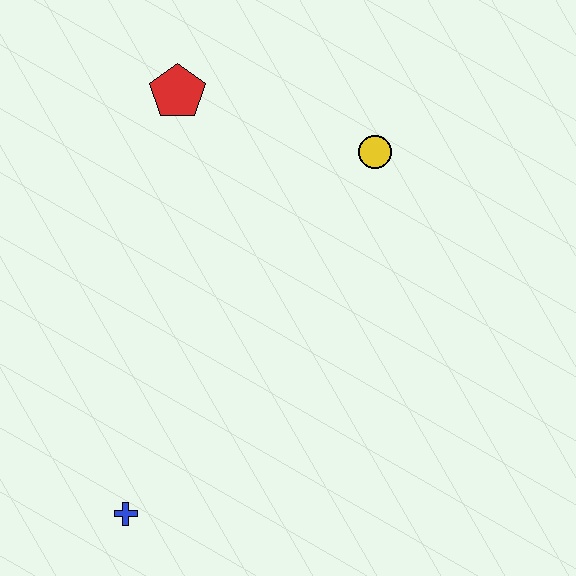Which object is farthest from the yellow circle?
The blue cross is farthest from the yellow circle.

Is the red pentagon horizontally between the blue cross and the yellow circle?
Yes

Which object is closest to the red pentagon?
The yellow circle is closest to the red pentagon.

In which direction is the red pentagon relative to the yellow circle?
The red pentagon is to the left of the yellow circle.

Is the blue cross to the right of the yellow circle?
No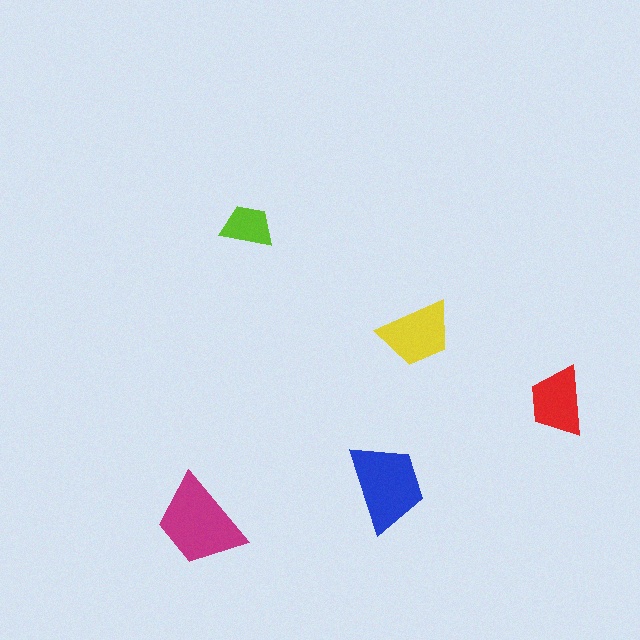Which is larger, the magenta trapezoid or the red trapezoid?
The magenta one.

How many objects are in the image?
There are 5 objects in the image.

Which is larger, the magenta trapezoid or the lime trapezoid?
The magenta one.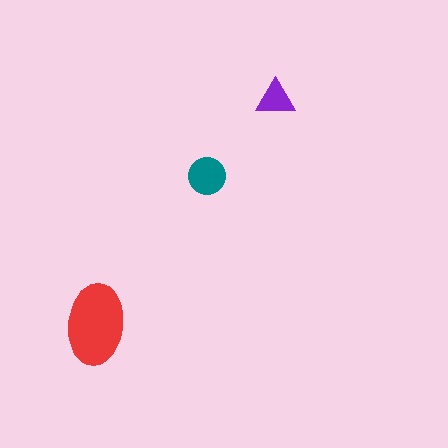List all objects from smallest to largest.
The purple triangle, the teal circle, the red ellipse.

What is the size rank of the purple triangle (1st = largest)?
3rd.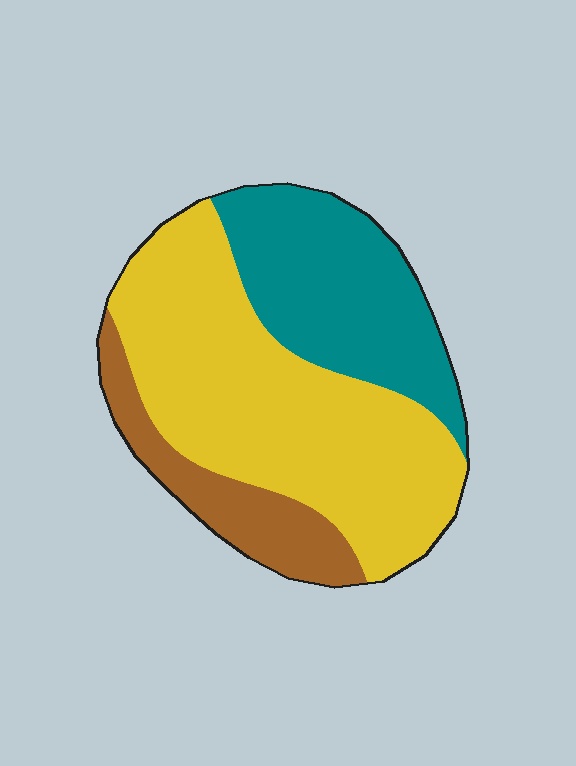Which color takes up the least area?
Brown, at roughly 15%.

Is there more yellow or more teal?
Yellow.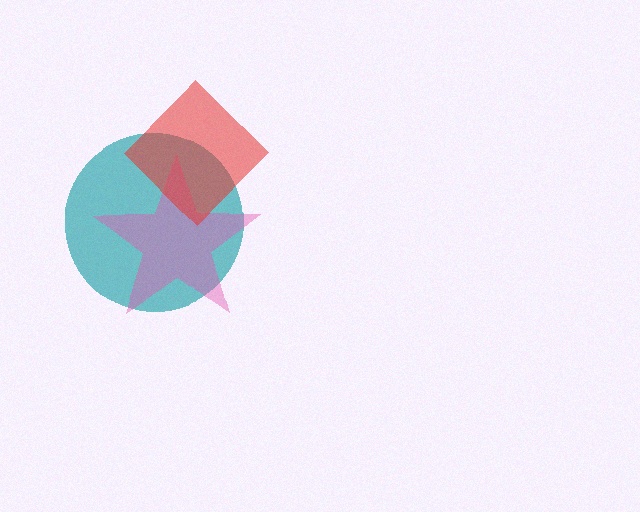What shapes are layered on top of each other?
The layered shapes are: a teal circle, a pink star, a red diamond.